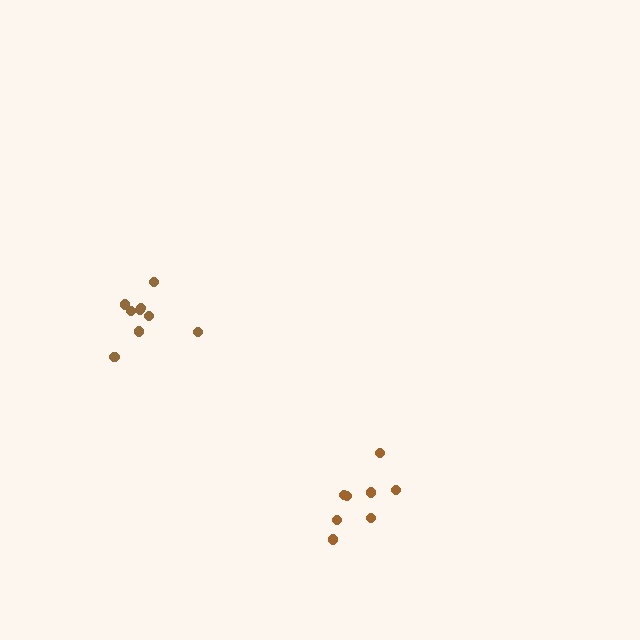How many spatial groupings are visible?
There are 2 spatial groupings.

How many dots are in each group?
Group 1: 8 dots, Group 2: 9 dots (17 total).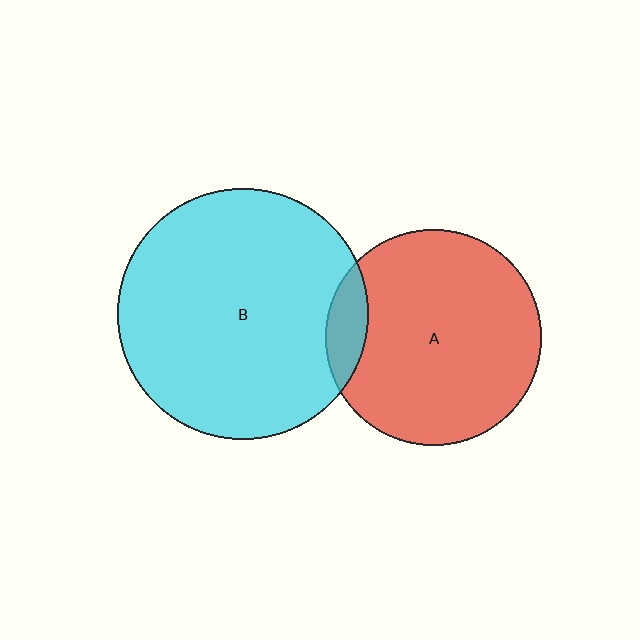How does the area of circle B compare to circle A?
Approximately 1.3 times.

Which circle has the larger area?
Circle B (cyan).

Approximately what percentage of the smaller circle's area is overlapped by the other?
Approximately 10%.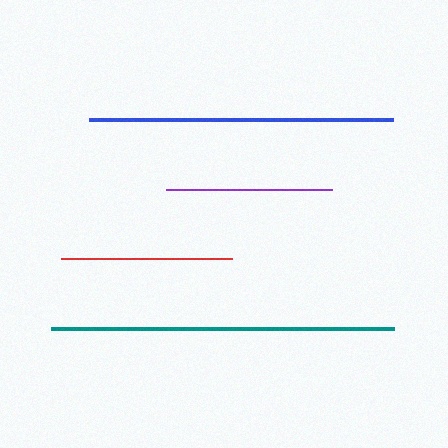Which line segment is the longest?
The teal line is the longest at approximately 343 pixels.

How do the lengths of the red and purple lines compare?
The red and purple lines are approximately the same length.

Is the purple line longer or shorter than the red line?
The red line is longer than the purple line.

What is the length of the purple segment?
The purple segment is approximately 166 pixels long.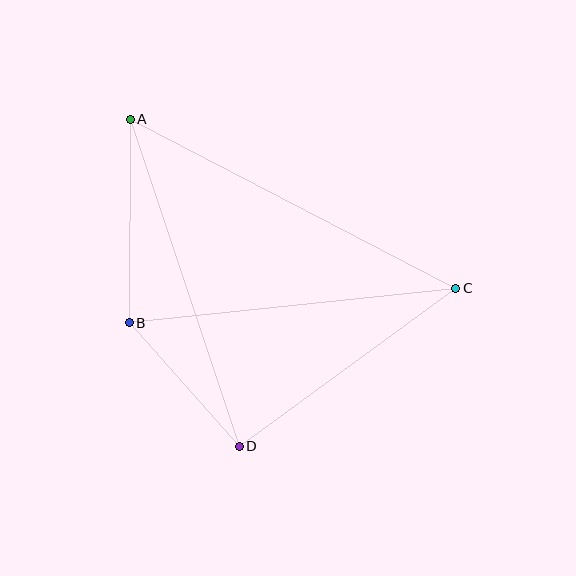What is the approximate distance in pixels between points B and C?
The distance between B and C is approximately 328 pixels.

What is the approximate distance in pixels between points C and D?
The distance between C and D is approximately 268 pixels.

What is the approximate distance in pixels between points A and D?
The distance between A and D is approximately 345 pixels.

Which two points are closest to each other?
Points B and D are closest to each other.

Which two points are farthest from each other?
Points A and C are farthest from each other.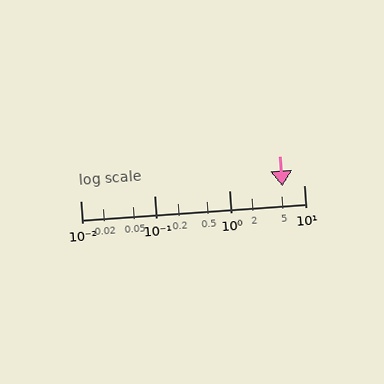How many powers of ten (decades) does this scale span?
The scale spans 3 decades, from 0.01 to 10.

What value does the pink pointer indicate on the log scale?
The pointer indicates approximately 5.1.